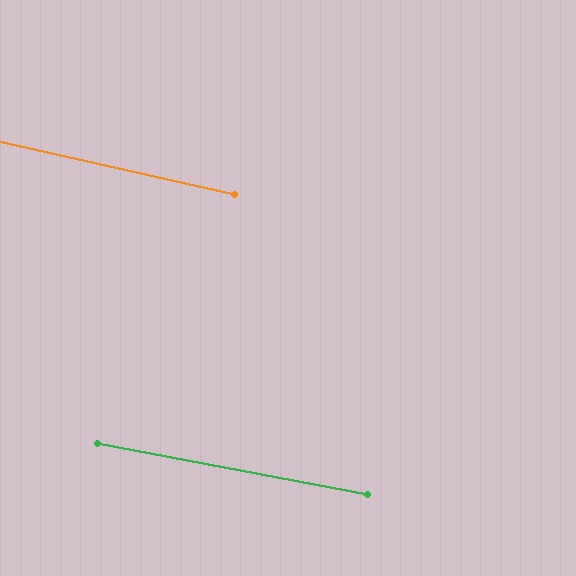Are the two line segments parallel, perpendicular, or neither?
Parallel — their directions differ by only 1.9°.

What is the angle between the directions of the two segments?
Approximately 2 degrees.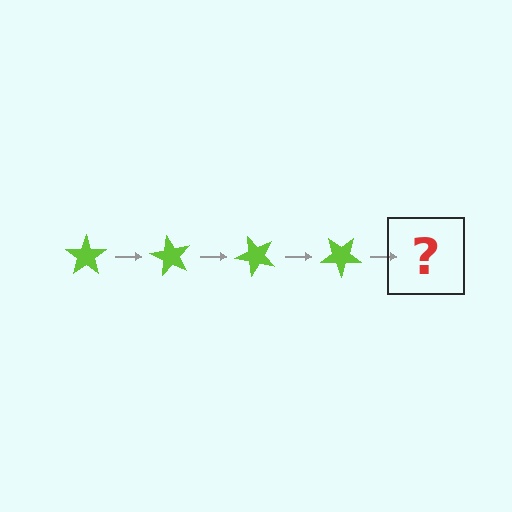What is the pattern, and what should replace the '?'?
The pattern is that the star rotates 60 degrees each step. The '?' should be a lime star rotated 240 degrees.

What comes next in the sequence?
The next element should be a lime star rotated 240 degrees.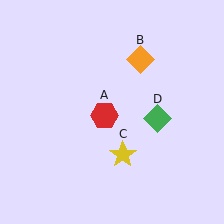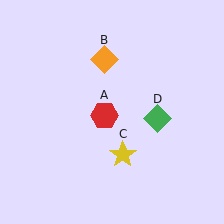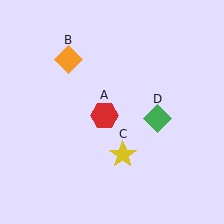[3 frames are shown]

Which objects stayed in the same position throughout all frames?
Red hexagon (object A) and yellow star (object C) and green diamond (object D) remained stationary.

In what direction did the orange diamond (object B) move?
The orange diamond (object B) moved left.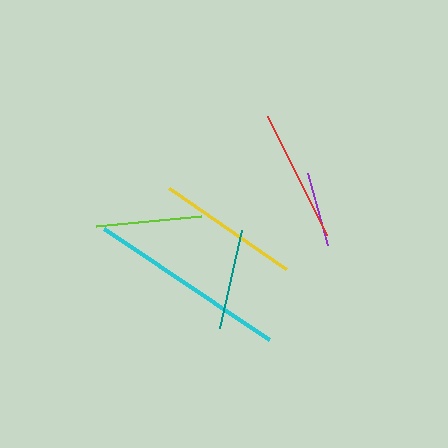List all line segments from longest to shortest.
From longest to shortest: cyan, yellow, red, lime, teal, purple.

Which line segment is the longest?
The cyan line is the longest at approximately 199 pixels.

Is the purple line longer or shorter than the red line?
The red line is longer than the purple line.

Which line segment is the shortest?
The purple line is the shortest at approximately 75 pixels.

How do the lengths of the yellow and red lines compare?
The yellow and red lines are approximately the same length.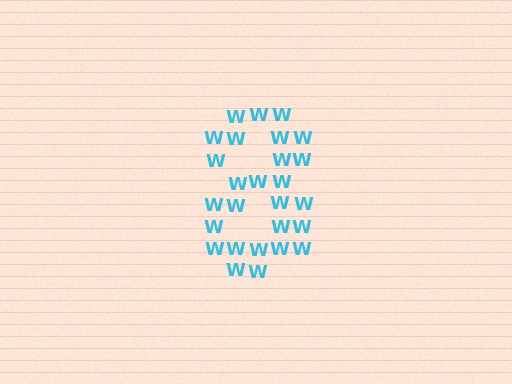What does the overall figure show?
The overall figure shows the digit 8.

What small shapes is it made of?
It is made of small letter W's.